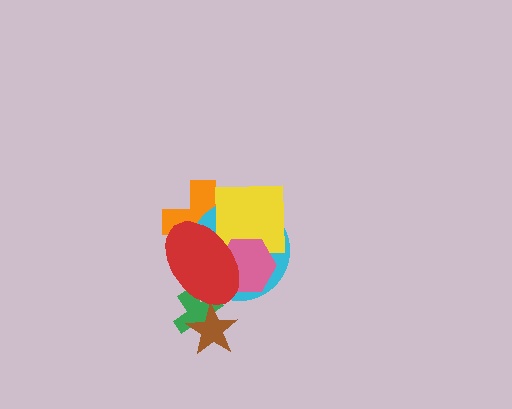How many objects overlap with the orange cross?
4 objects overlap with the orange cross.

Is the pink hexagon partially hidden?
Yes, it is partially covered by another shape.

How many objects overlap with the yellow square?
4 objects overlap with the yellow square.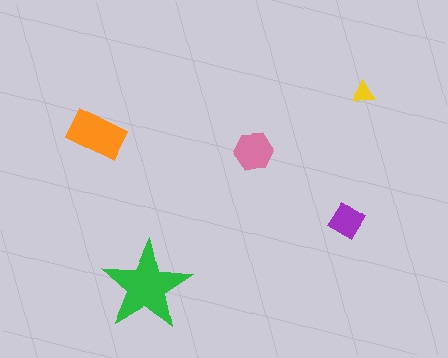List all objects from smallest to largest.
The yellow triangle, the purple diamond, the pink hexagon, the orange rectangle, the green star.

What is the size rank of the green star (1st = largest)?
1st.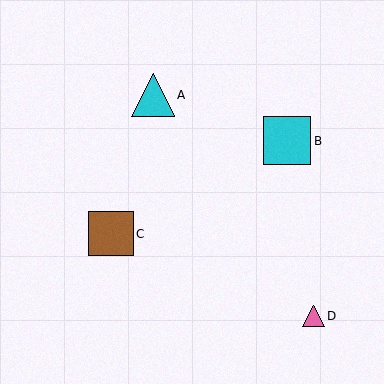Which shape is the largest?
The cyan square (labeled B) is the largest.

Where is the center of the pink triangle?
The center of the pink triangle is at (313, 316).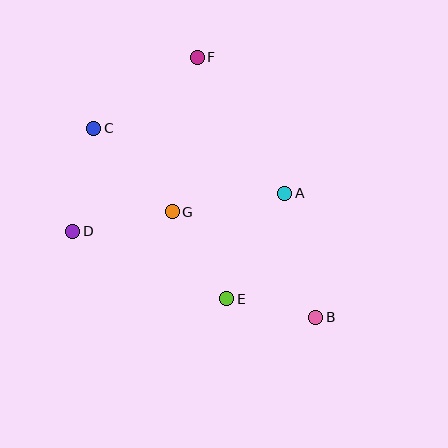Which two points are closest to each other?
Points B and E are closest to each other.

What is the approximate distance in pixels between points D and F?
The distance between D and F is approximately 214 pixels.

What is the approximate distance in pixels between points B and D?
The distance between B and D is approximately 258 pixels.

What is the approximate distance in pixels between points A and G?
The distance between A and G is approximately 114 pixels.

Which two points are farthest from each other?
Points B and C are farthest from each other.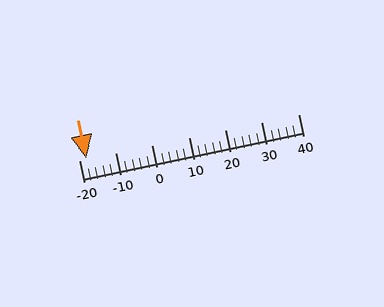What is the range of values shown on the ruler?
The ruler shows values from -20 to 40.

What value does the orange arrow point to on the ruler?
The orange arrow points to approximately -18.